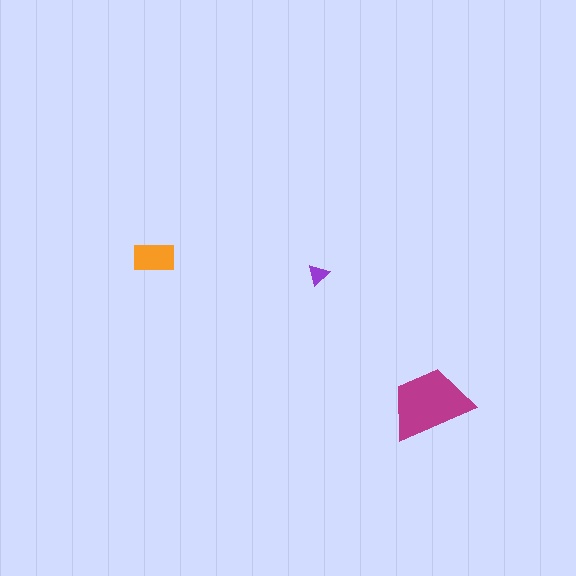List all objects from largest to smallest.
The magenta trapezoid, the orange rectangle, the purple triangle.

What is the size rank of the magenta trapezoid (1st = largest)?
1st.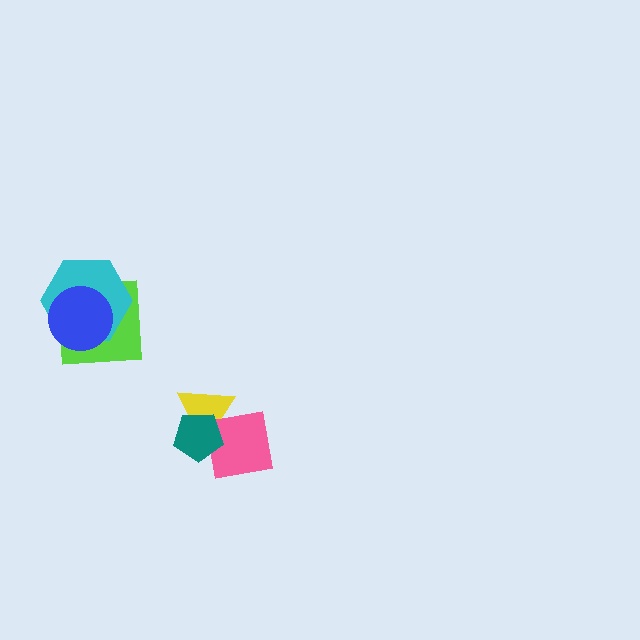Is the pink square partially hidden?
Yes, it is partially covered by another shape.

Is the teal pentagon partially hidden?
No, no other shape covers it.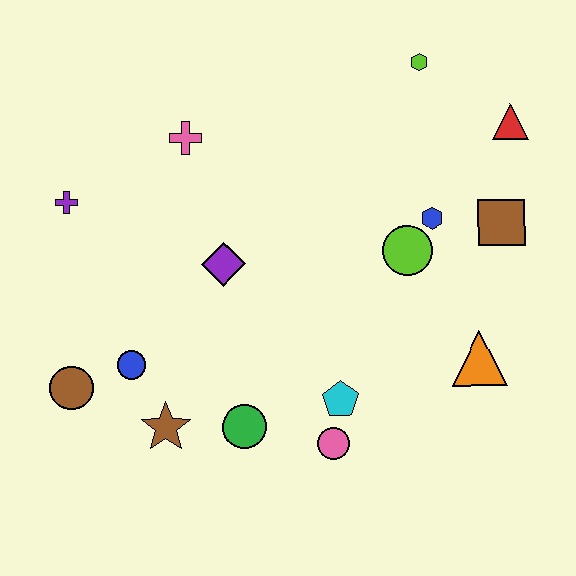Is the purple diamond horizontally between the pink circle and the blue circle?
Yes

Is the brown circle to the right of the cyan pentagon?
No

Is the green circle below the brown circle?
Yes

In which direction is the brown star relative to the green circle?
The brown star is to the left of the green circle.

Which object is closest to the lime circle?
The blue hexagon is closest to the lime circle.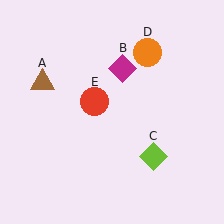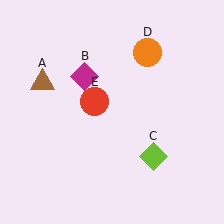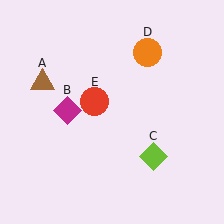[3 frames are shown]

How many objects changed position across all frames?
1 object changed position: magenta diamond (object B).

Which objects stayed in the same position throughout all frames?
Brown triangle (object A) and lime diamond (object C) and orange circle (object D) and red circle (object E) remained stationary.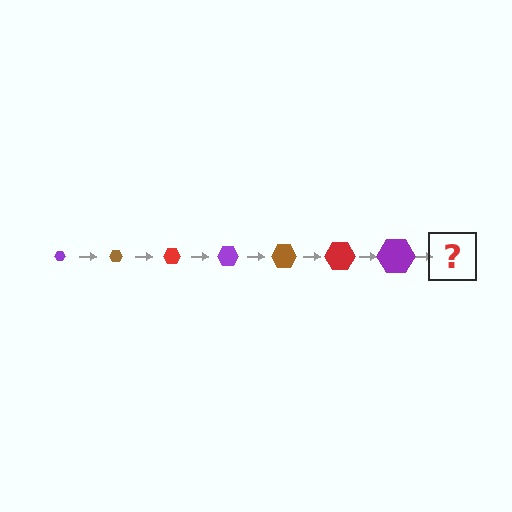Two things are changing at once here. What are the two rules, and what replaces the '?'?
The two rules are that the hexagon grows larger each step and the color cycles through purple, brown, and red. The '?' should be a brown hexagon, larger than the previous one.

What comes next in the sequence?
The next element should be a brown hexagon, larger than the previous one.